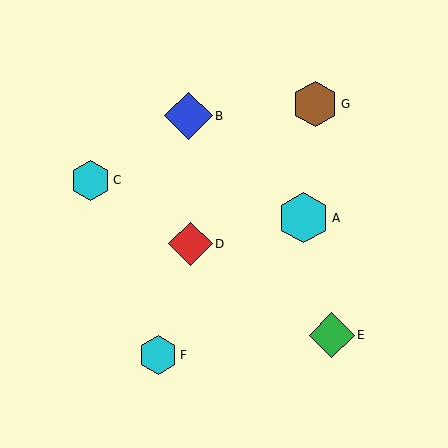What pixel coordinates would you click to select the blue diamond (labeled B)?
Click at (189, 116) to select the blue diamond B.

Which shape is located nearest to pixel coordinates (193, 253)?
The red diamond (labeled D) at (190, 244) is nearest to that location.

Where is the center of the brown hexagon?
The center of the brown hexagon is at (315, 104).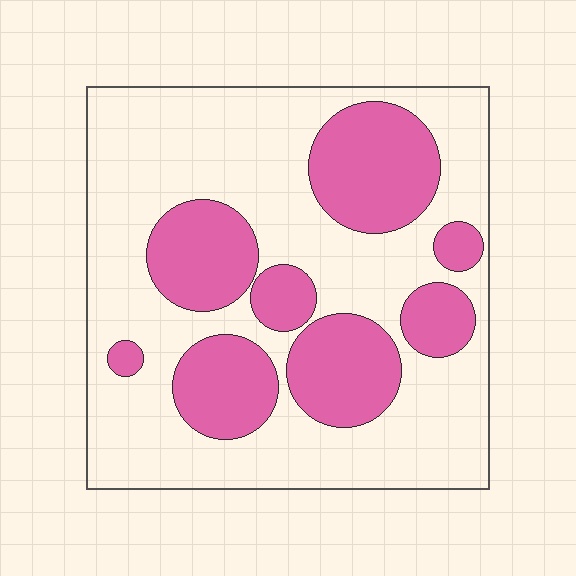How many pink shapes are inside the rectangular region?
8.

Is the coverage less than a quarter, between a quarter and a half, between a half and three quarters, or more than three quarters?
Between a quarter and a half.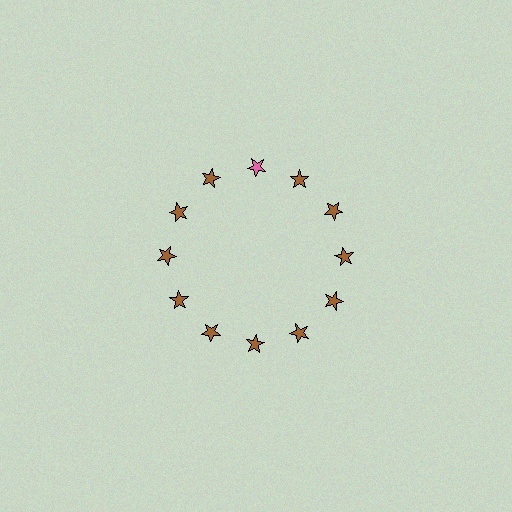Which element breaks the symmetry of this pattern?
The pink star at roughly the 12 o'clock position breaks the symmetry. All other shapes are brown stars.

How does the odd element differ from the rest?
It has a different color: pink instead of brown.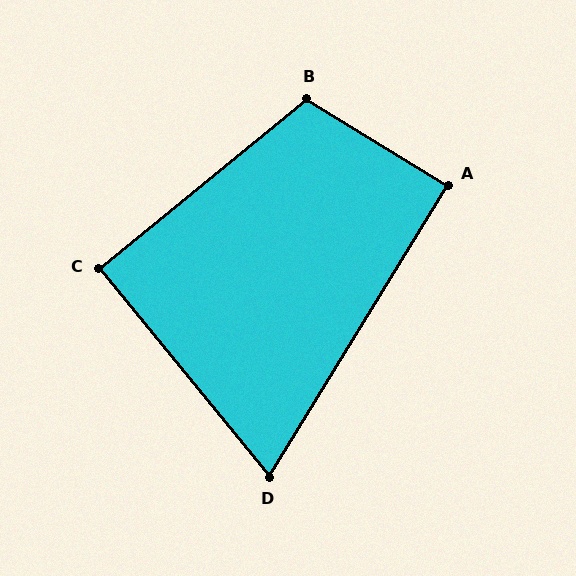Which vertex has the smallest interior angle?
D, at approximately 71 degrees.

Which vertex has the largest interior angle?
B, at approximately 109 degrees.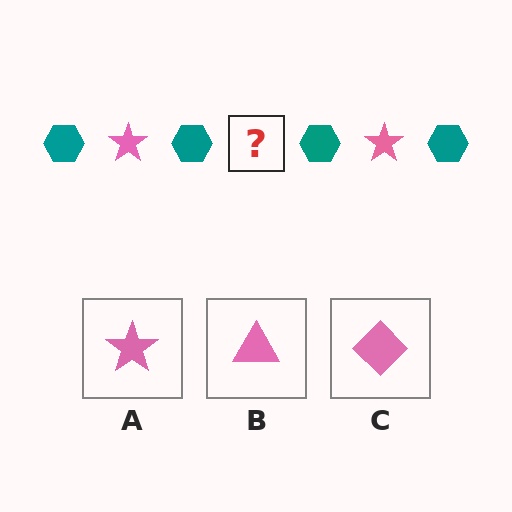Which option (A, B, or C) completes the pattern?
A.